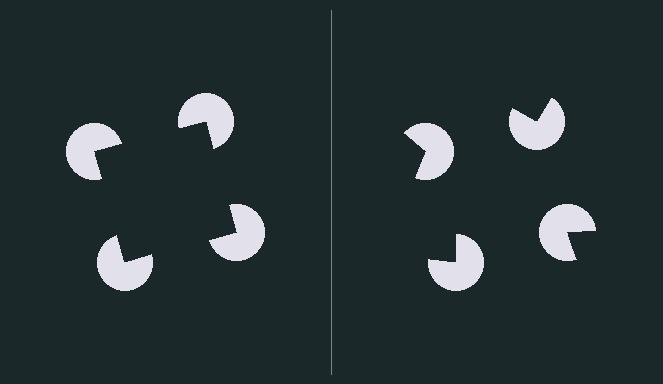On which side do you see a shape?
An illusory square appears on the left side. On the right side the wedge cuts are rotated, so no coherent shape forms.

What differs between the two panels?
The pac-man discs are positioned identically on both sides; only the wedge orientations differ. On the left they align to a square; on the right they are misaligned.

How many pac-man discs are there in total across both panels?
8 — 4 on each side.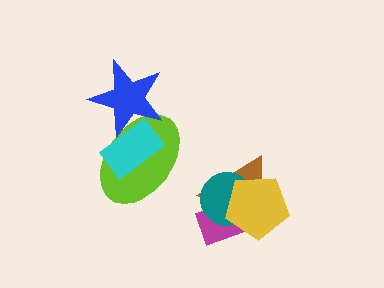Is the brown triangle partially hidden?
Yes, it is partially covered by another shape.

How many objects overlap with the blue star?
2 objects overlap with the blue star.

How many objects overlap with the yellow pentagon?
3 objects overlap with the yellow pentagon.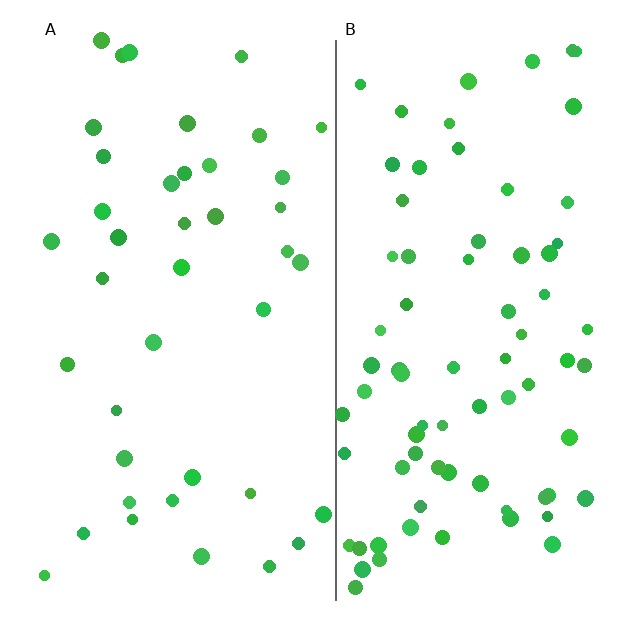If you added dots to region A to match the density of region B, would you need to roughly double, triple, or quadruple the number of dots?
Approximately double.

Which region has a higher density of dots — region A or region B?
B (the right).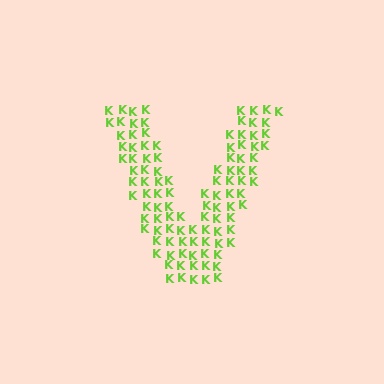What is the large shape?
The large shape is the letter V.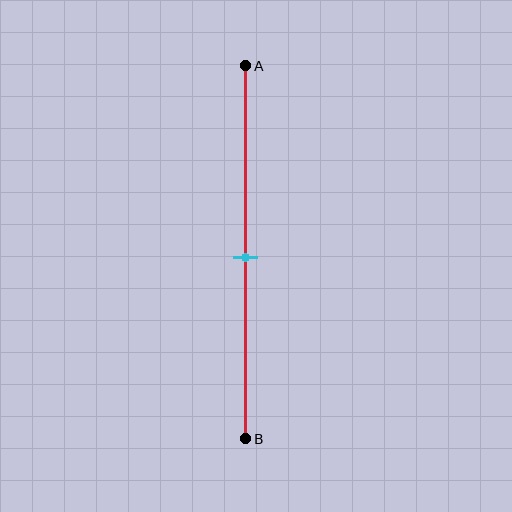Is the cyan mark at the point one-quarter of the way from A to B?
No, the mark is at about 50% from A, not at the 25% one-quarter point.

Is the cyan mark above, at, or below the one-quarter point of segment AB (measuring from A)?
The cyan mark is below the one-quarter point of segment AB.